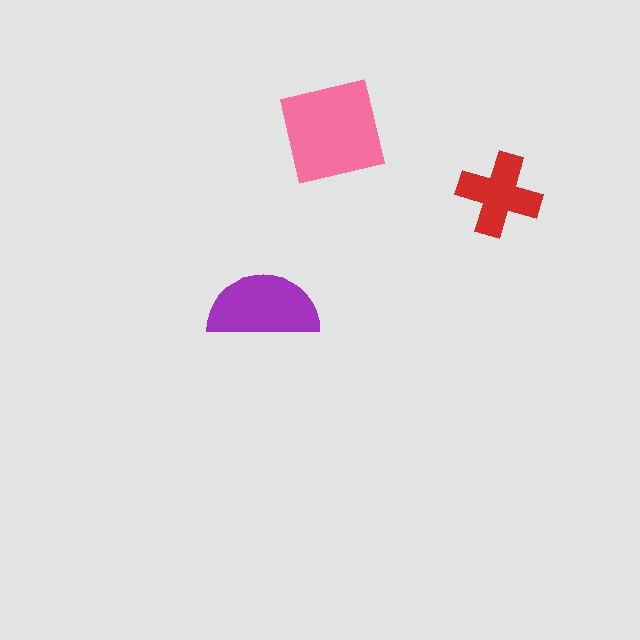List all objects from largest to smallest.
The pink square, the purple semicircle, the red cross.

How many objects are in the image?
There are 3 objects in the image.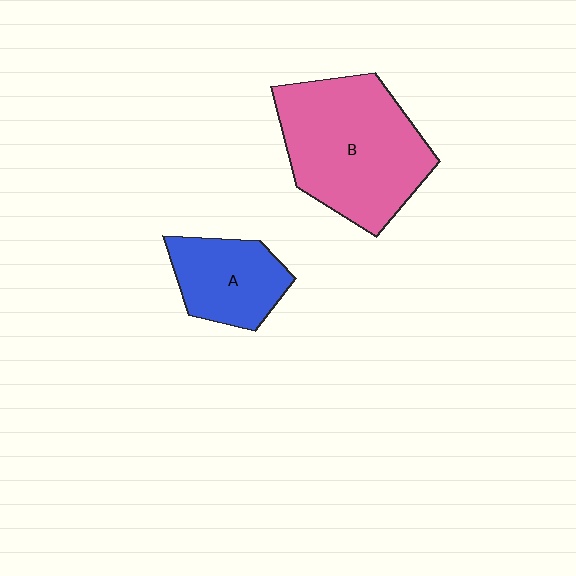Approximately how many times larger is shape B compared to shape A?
Approximately 2.0 times.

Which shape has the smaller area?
Shape A (blue).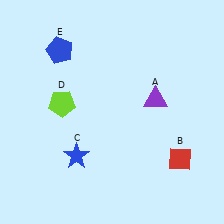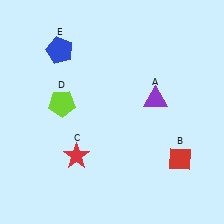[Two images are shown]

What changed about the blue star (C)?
In Image 1, C is blue. In Image 2, it changed to red.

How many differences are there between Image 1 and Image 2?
There is 1 difference between the two images.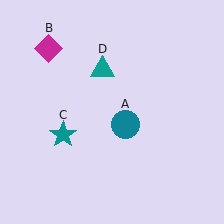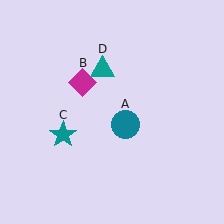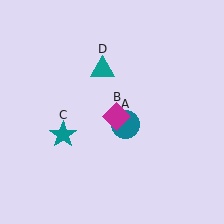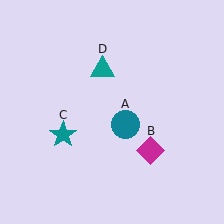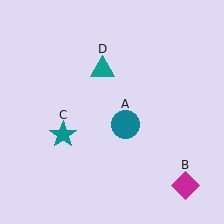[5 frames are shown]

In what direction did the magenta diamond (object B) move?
The magenta diamond (object B) moved down and to the right.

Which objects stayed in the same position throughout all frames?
Teal circle (object A) and teal star (object C) and teal triangle (object D) remained stationary.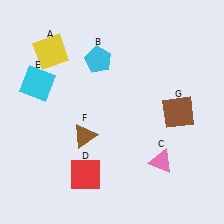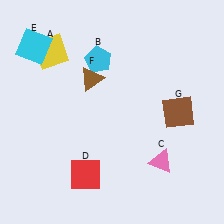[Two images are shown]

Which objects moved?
The objects that moved are: the cyan square (E), the brown triangle (F).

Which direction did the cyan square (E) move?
The cyan square (E) moved up.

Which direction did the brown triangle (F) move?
The brown triangle (F) moved up.